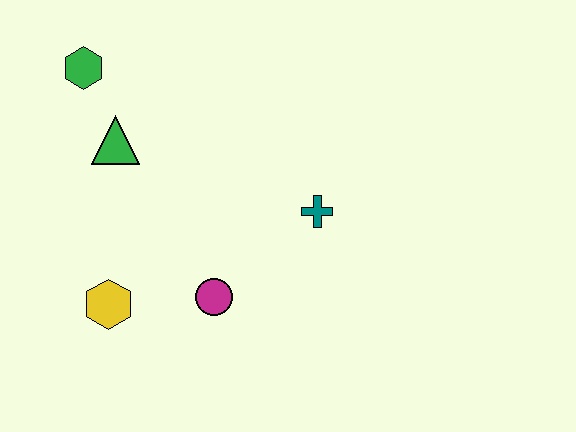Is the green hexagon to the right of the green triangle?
No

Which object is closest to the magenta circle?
The yellow hexagon is closest to the magenta circle.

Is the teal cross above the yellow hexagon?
Yes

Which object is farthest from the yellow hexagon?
The green hexagon is farthest from the yellow hexagon.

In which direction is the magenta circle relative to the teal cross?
The magenta circle is to the left of the teal cross.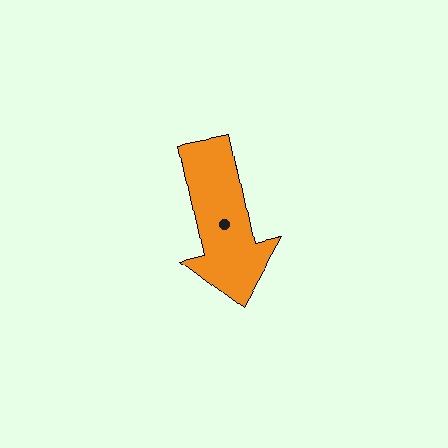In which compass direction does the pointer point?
South.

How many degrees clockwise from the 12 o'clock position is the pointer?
Approximately 168 degrees.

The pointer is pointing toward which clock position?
Roughly 6 o'clock.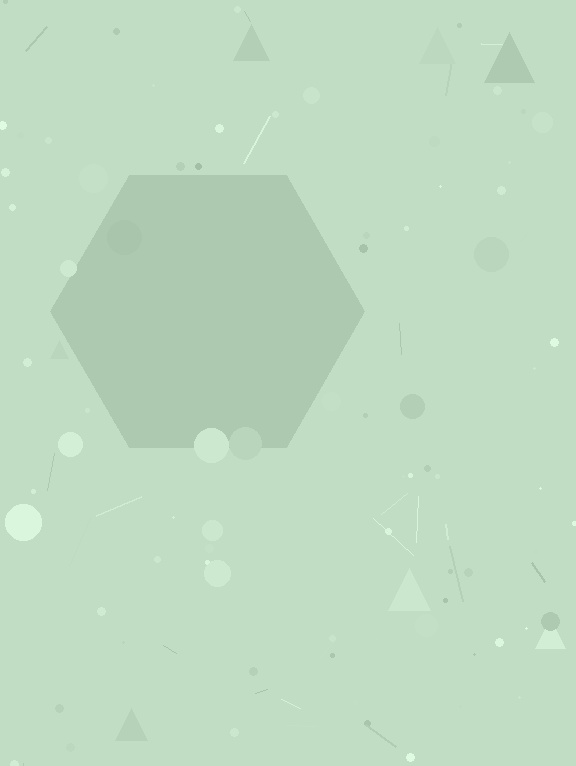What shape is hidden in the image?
A hexagon is hidden in the image.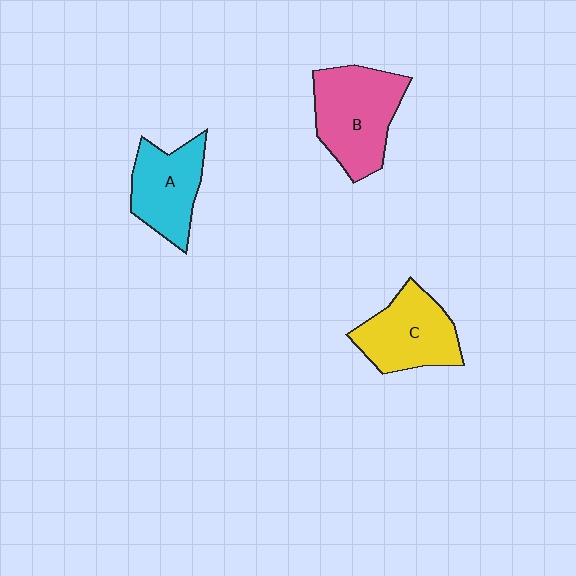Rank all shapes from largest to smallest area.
From largest to smallest: B (pink), C (yellow), A (cyan).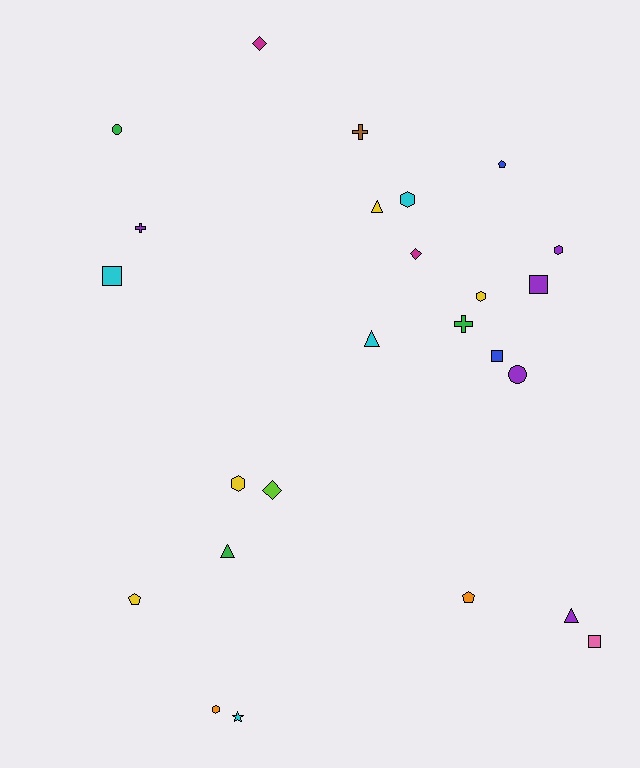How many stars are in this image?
There is 1 star.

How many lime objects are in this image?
There is 1 lime object.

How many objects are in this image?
There are 25 objects.